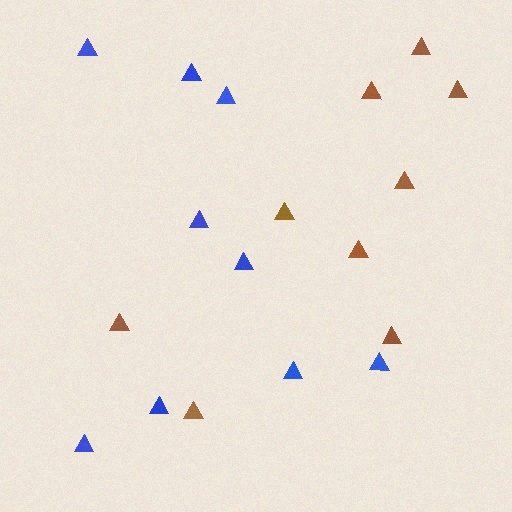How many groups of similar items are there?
There are 2 groups: one group of brown triangles (9) and one group of blue triangles (9).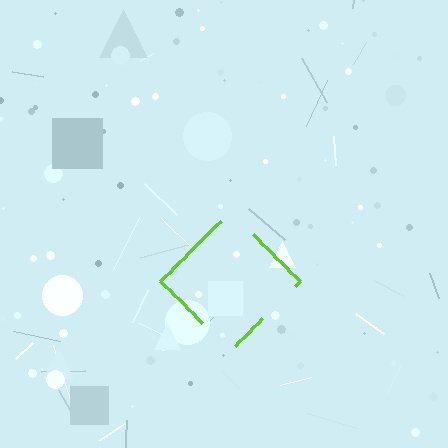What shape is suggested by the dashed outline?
The dashed outline suggests a diamond.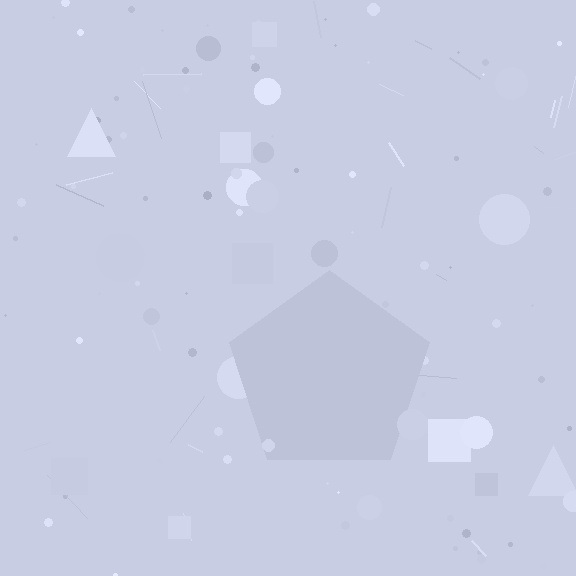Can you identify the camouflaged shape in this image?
The camouflaged shape is a pentagon.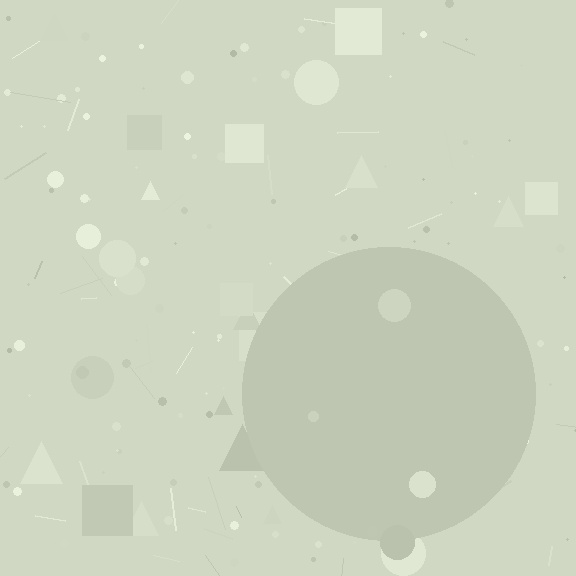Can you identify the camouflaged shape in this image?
The camouflaged shape is a circle.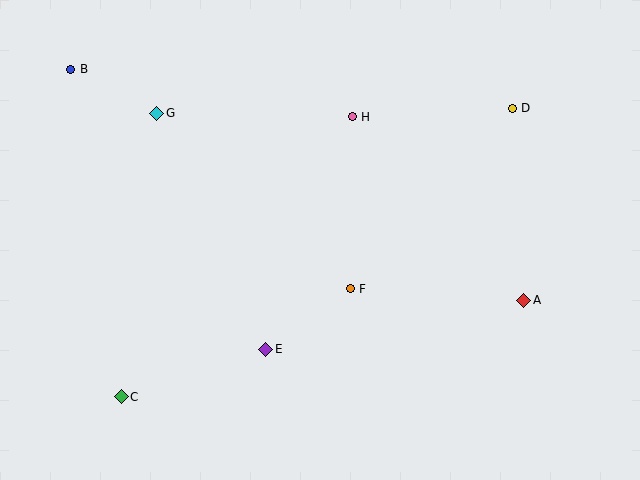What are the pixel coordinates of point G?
Point G is at (157, 113).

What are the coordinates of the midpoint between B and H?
The midpoint between B and H is at (211, 93).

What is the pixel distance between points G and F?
The distance between G and F is 261 pixels.